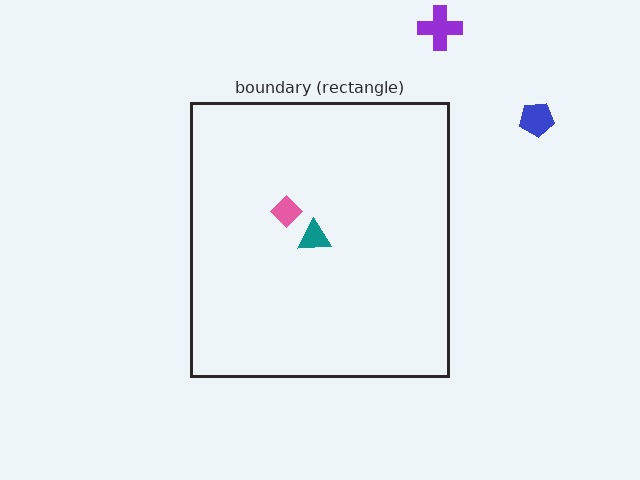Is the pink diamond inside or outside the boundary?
Inside.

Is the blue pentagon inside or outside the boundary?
Outside.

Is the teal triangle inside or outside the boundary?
Inside.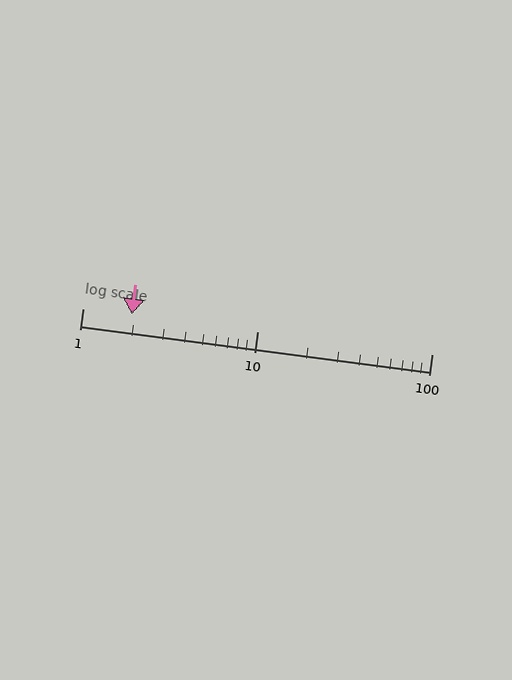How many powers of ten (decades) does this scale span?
The scale spans 2 decades, from 1 to 100.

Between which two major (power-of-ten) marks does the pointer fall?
The pointer is between 1 and 10.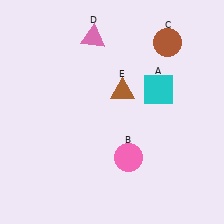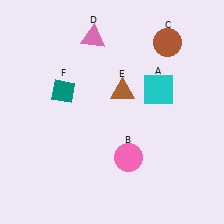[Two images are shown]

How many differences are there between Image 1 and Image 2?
There is 1 difference between the two images.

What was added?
A teal diamond (F) was added in Image 2.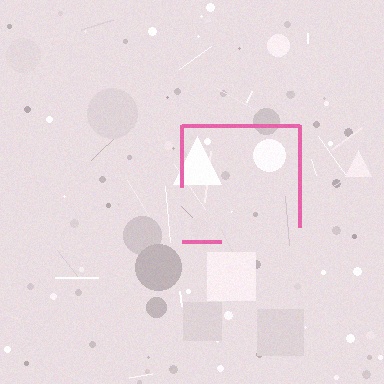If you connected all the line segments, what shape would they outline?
They would outline a square.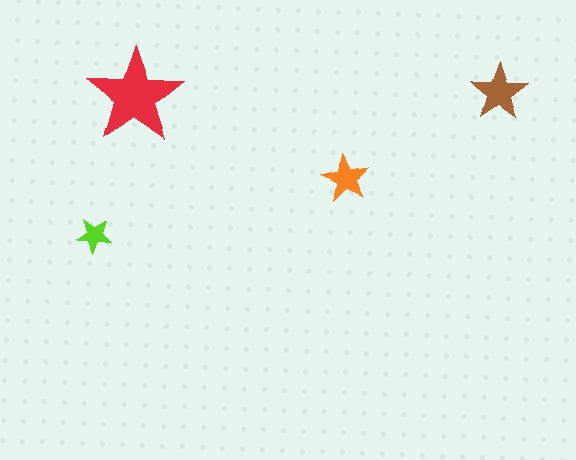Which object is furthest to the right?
The brown star is rightmost.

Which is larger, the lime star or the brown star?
The brown one.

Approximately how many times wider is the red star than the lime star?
About 2.5 times wider.